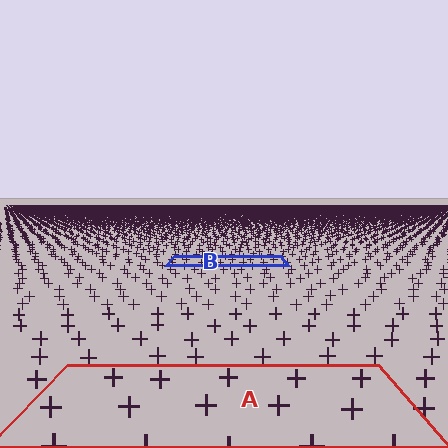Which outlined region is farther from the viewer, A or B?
Region B is farther from the viewer — the texture elements inside it appear smaller and more densely packed.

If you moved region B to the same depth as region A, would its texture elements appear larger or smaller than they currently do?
They would appear larger. At a closer depth, the same texture elements are projected at a bigger on-screen size.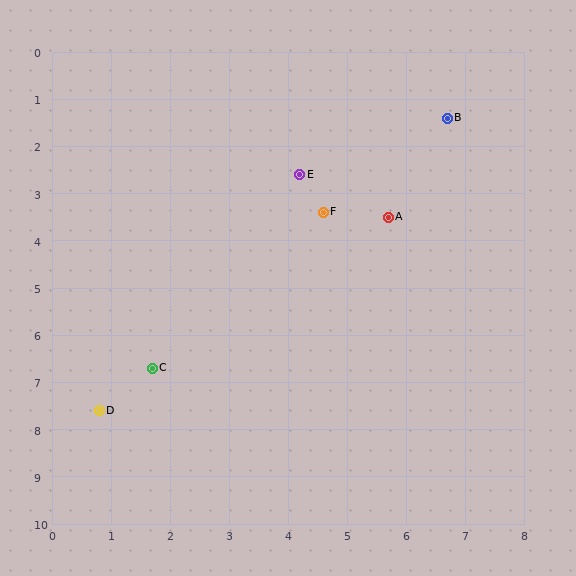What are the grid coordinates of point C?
Point C is at approximately (1.7, 6.7).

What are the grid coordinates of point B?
Point B is at approximately (6.7, 1.4).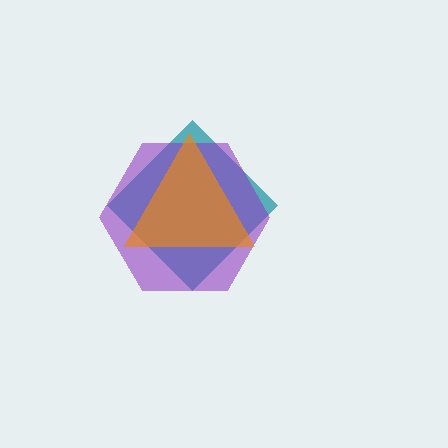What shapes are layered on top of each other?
The layered shapes are: a teal diamond, a purple hexagon, an orange triangle.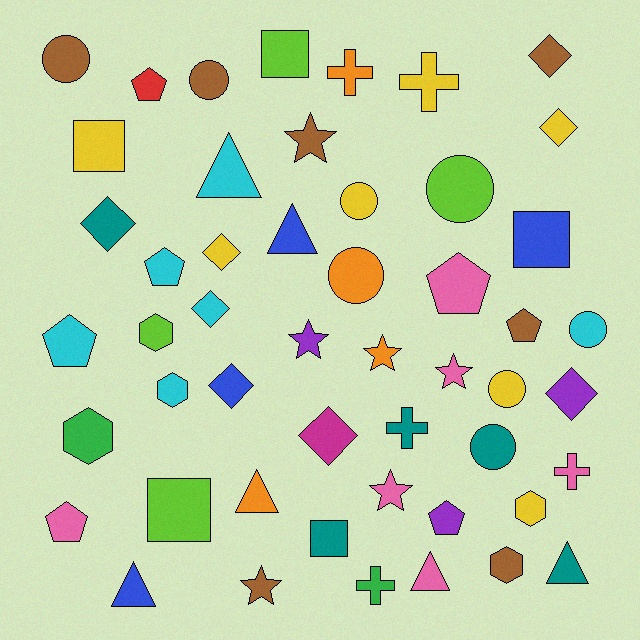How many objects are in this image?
There are 50 objects.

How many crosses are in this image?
There are 5 crosses.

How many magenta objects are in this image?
There is 1 magenta object.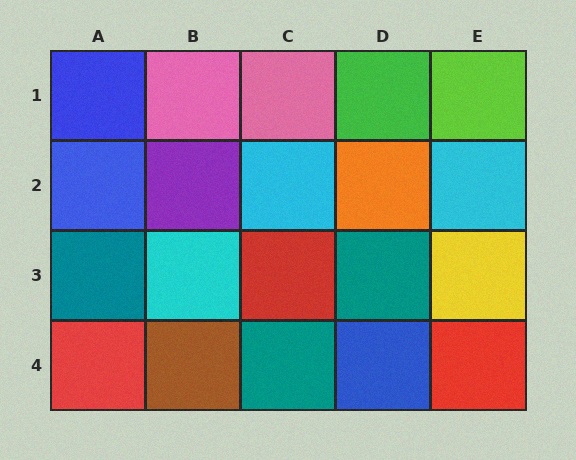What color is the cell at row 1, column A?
Blue.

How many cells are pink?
2 cells are pink.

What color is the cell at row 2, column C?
Cyan.